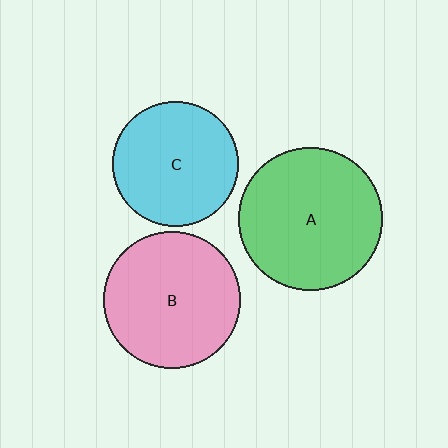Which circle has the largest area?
Circle A (green).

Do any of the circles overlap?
No, none of the circles overlap.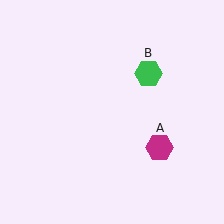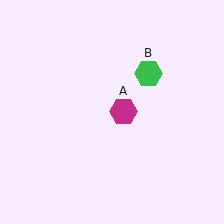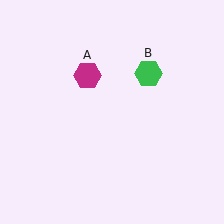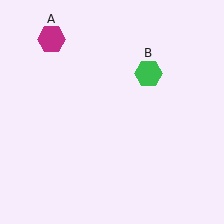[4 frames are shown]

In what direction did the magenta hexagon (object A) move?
The magenta hexagon (object A) moved up and to the left.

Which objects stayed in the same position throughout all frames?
Green hexagon (object B) remained stationary.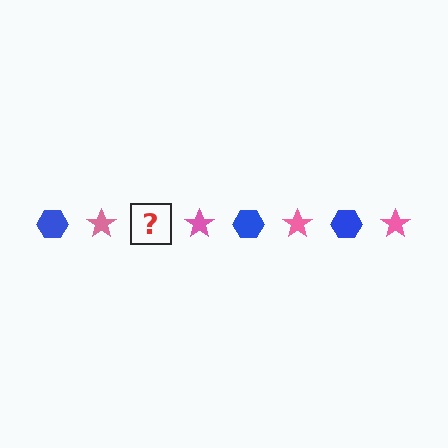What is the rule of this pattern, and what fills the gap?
The rule is that the pattern alternates between blue hexagon and pink star. The gap should be filled with a blue hexagon.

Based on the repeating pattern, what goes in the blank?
The blank should be a blue hexagon.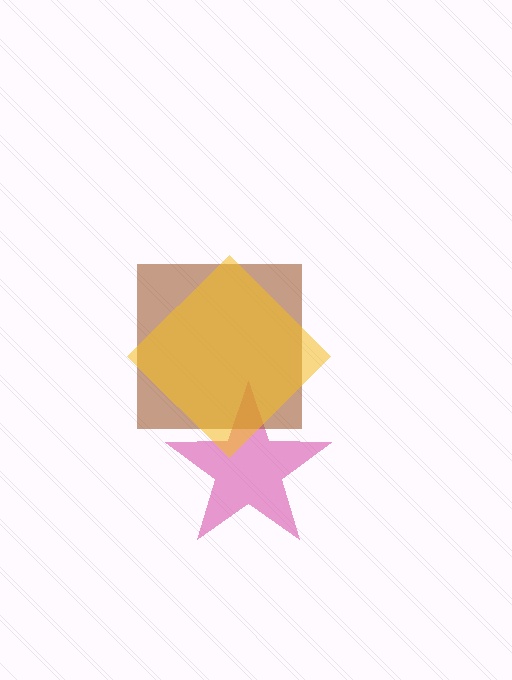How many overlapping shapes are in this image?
There are 3 overlapping shapes in the image.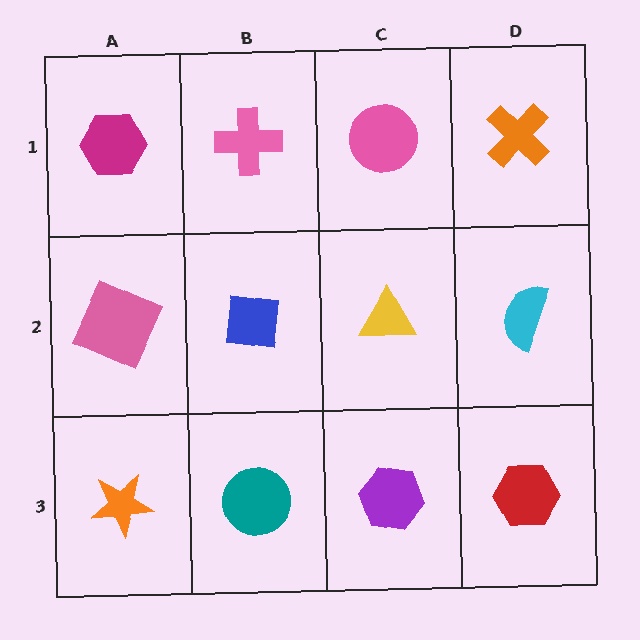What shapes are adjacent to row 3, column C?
A yellow triangle (row 2, column C), a teal circle (row 3, column B), a red hexagon (row 3, column D).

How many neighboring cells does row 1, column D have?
2.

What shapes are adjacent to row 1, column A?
A pink square (row 2, column A), a pink cross (row 1, column B).